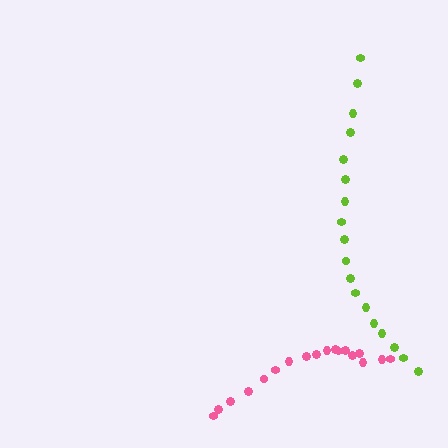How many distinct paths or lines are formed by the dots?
There are 2 distinct paths.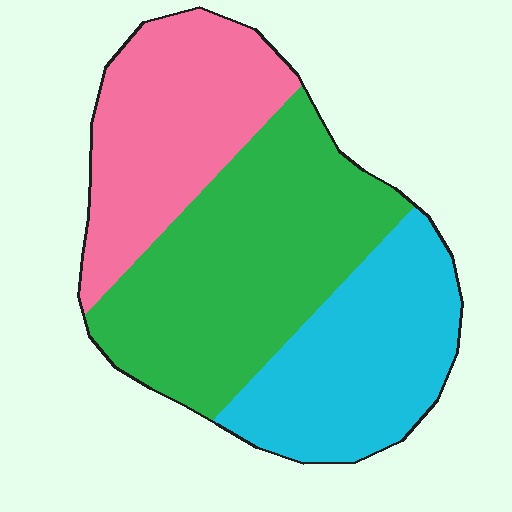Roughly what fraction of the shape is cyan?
Cyan covers roughly 30% of the shape.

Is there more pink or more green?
Green.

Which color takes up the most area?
Green, at roughly 40%.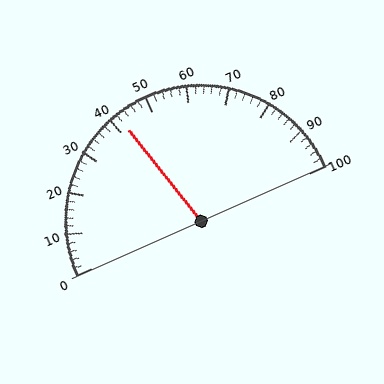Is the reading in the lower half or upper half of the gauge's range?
The reading is in the lower half of the range (0 to 100).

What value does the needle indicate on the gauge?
The needle indicates approximately 42.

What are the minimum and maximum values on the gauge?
The gauge ranges from 0 to 100.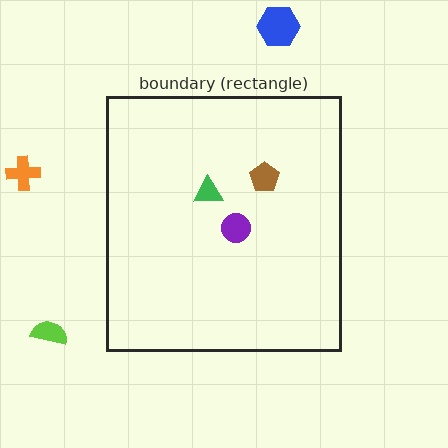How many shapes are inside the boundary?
3 inside, 3 outside.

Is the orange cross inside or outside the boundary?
Outside.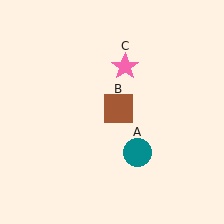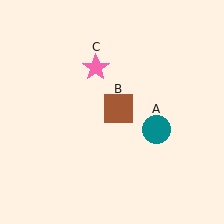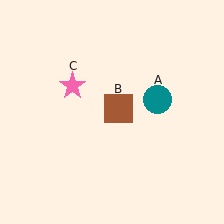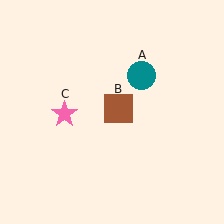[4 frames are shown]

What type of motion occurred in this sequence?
The teal circle (object A), pink star (object C) rotated counterclockwise around the center of the scene.